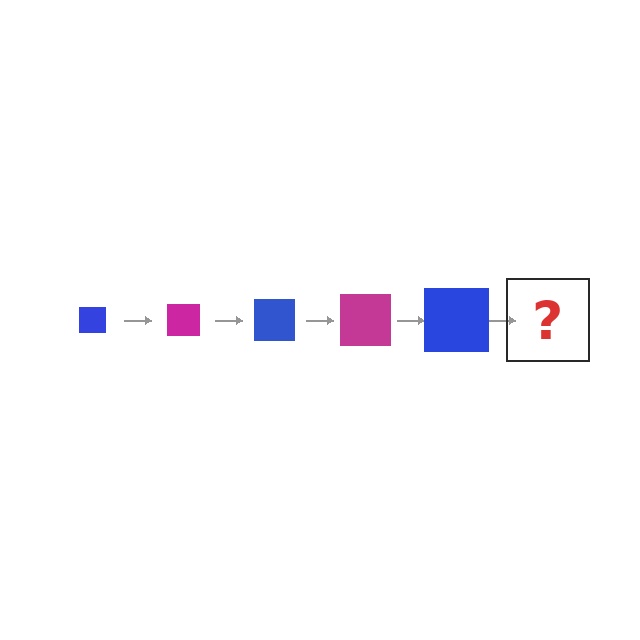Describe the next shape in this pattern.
It should be a magenta square, larger than the previous one.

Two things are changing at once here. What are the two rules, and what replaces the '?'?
The two rules are that the square grows larger each step and the color cycles through blue and magenta. The '?' should be a magenta square, larger than the previous one.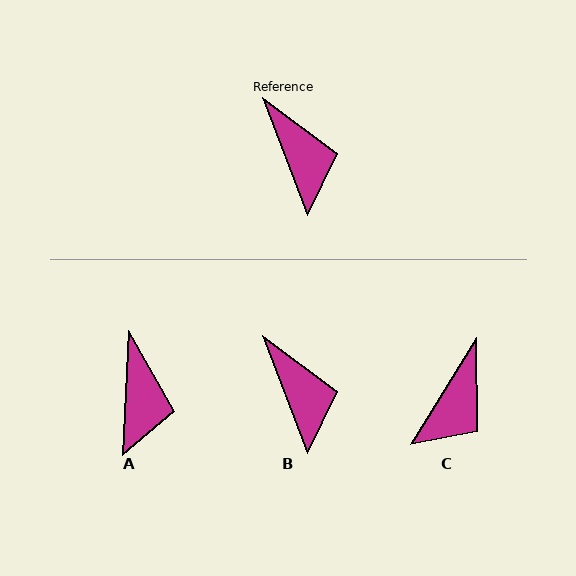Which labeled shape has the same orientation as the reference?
B.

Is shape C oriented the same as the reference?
No, it is off by about 53 degrees.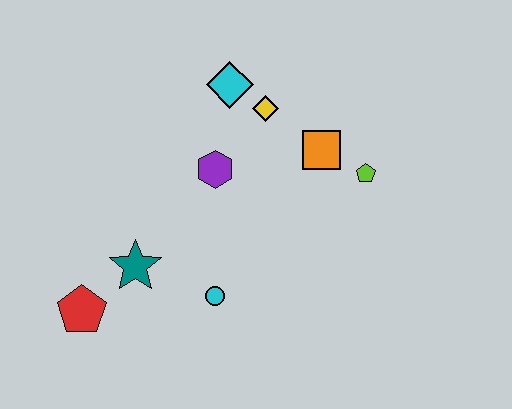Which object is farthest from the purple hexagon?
The red pentagon is farthest from the purple hexagon.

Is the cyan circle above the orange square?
No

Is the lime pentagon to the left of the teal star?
No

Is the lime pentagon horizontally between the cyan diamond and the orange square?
No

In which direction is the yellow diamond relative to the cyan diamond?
The yellow diamond is to the right of the cyan diamond.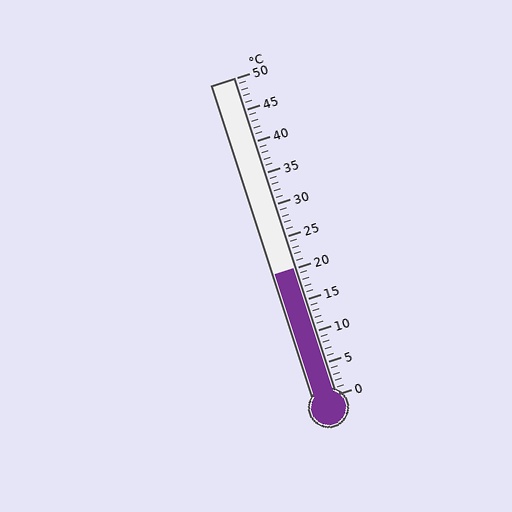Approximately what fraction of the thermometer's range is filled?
The thermometer is filled to approximately 40% of its range.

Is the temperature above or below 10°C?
The temperature is above 10°C.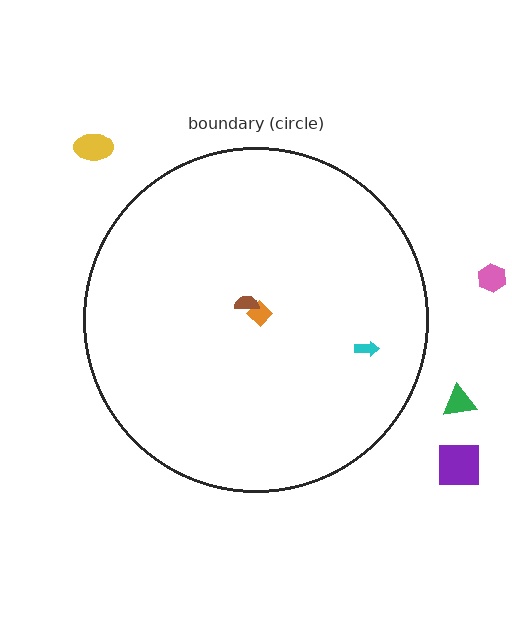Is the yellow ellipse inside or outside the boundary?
Outside.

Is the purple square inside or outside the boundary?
Outside.